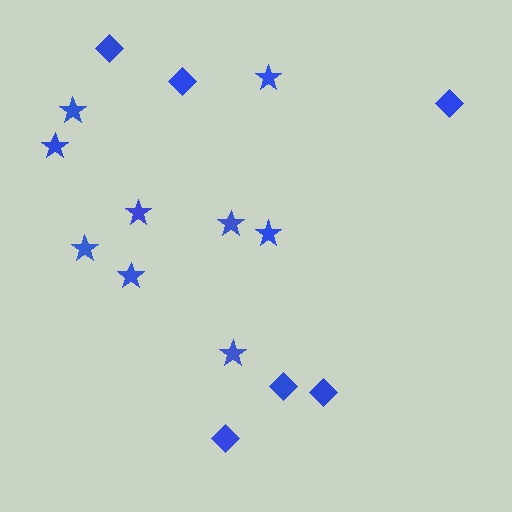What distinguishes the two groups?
There are 2 groups: one group of diamonds (6) and one group of stars (9).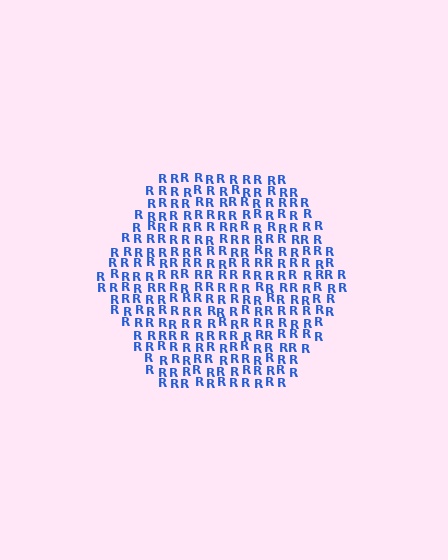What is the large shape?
The large shape is a hexagon.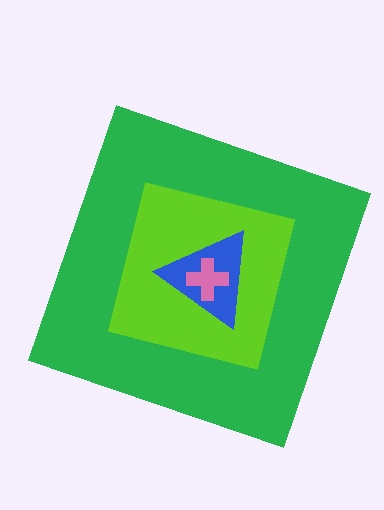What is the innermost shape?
The pink cross.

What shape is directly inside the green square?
The lime square.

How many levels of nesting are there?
4.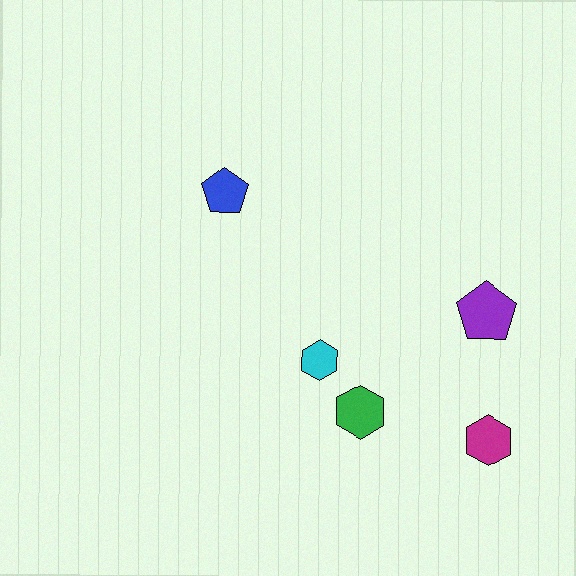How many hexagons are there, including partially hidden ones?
There are 3 hexagons.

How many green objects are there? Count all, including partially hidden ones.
There is 1 green object.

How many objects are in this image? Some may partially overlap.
There are 5 objects.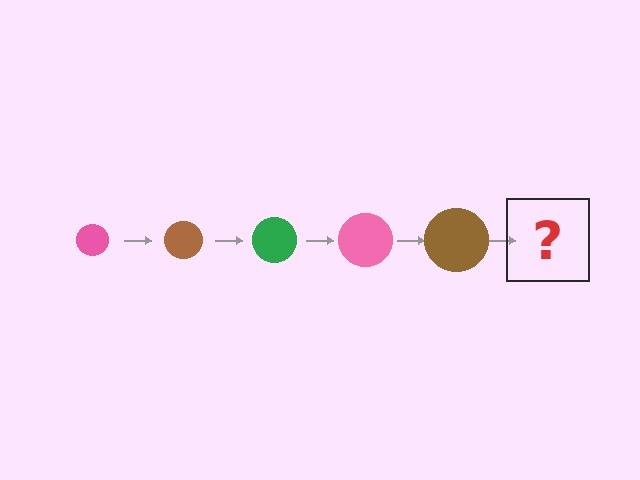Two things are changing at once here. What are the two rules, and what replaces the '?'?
The two rules are that the circle grows larger each step and the color cycles through pink, brown, and green. The '?' should be a green circle, larger than the previous one.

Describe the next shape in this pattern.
It should be a green circle, larger than the previous one.